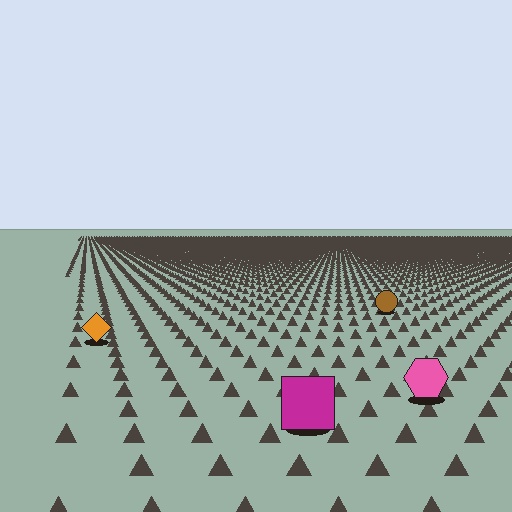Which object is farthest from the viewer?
The brown circle is farthest from the viewer. It appears smaller and the ground texture around it is denser.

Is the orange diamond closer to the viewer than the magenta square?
No. The magenta square is closer — you can tell from the texture gradient: the ground texture is coarser near it.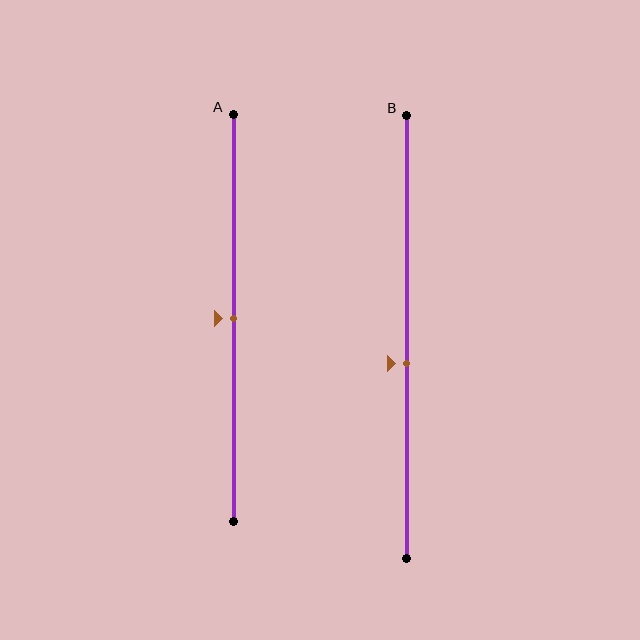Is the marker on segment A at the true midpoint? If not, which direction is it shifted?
Yes, the marker on segment A is at the true midpoint.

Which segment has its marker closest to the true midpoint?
Segment A has its marker closest to the true midpoint.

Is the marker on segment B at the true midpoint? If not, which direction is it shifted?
No, the marker on segment B is shifted downward by about 6% of the segment length.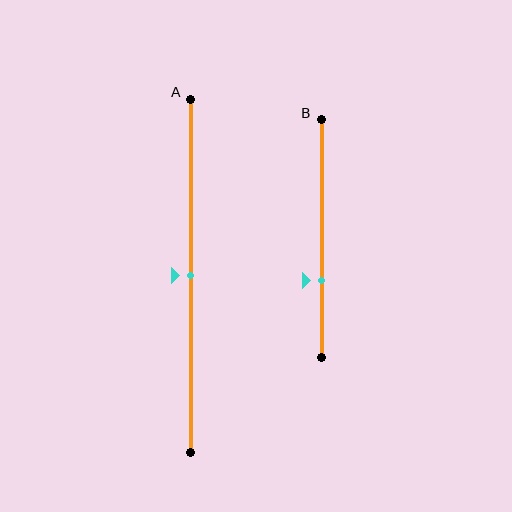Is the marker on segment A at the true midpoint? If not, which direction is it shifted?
Yes, the marker on segment A is at the true midpoint.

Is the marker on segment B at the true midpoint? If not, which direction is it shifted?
No, the marker on segment B is shifted downward by about 18% of the segment length.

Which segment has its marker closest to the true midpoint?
Segment A has its marker closest to the true midpoint.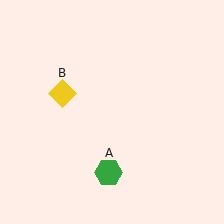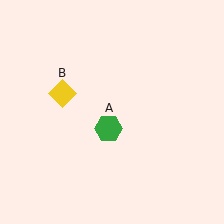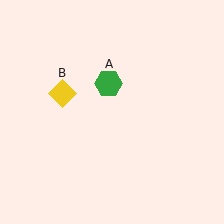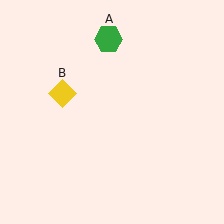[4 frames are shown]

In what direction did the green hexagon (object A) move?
The green hexagon (object A) moved up.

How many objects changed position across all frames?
1 object changed position: green hexagon (object A).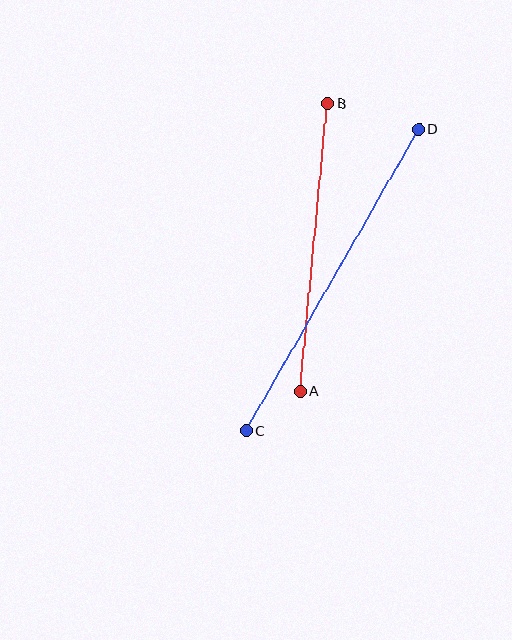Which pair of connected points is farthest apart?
Points C and D are farthest apart.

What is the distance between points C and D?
The distance is approximately 347 pixels.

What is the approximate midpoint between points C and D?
The midpoint is at approximately (333, 280) pixels.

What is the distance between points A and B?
The distance is approximately 289 pixels.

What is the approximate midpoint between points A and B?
The midpoint is at approximately (314, 247) pixels.